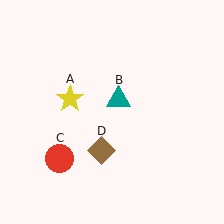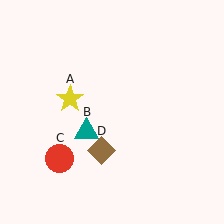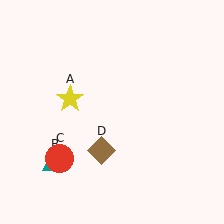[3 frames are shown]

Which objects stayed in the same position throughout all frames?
Yellow star (object A) and red circle (object C) and brown diamond (object D) remained stationary.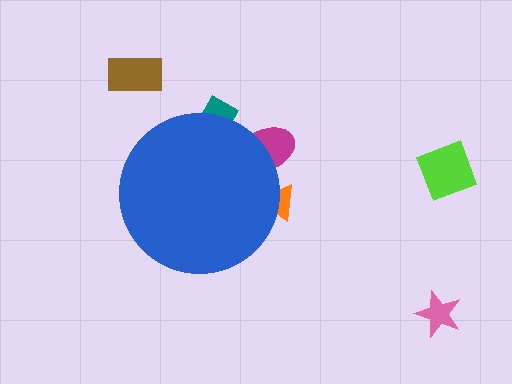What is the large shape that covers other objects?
A blue circle.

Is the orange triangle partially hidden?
Yes, the orange triangle is partially hidden behind the blue circle.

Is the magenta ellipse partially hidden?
Yes, the magenta ellipse is partially hidden behind the blue circle.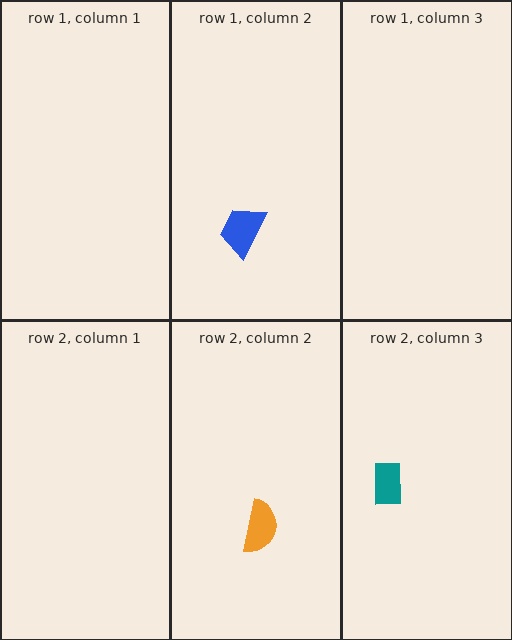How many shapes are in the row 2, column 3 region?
1.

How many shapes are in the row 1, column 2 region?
1.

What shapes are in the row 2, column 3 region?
The teal rectangle.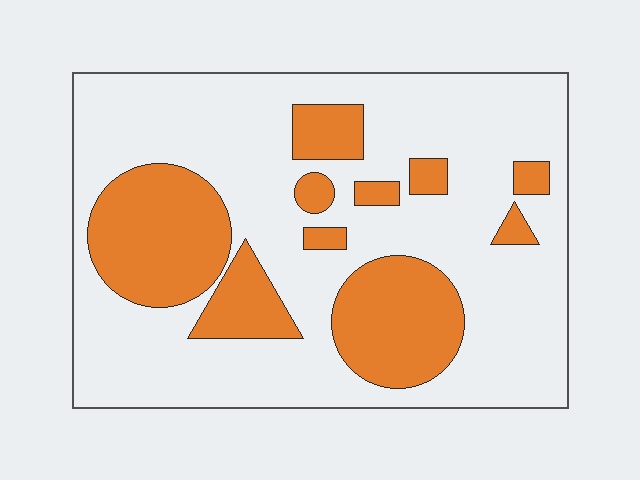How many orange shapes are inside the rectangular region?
10.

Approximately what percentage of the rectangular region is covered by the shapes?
Approximately 30%.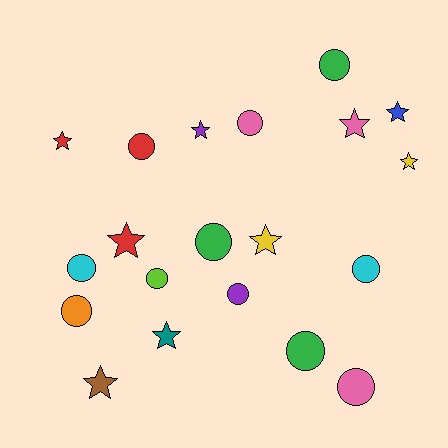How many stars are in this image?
There are 9 stars.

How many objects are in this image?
There are 20 objects.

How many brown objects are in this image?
There is 1 brown object.